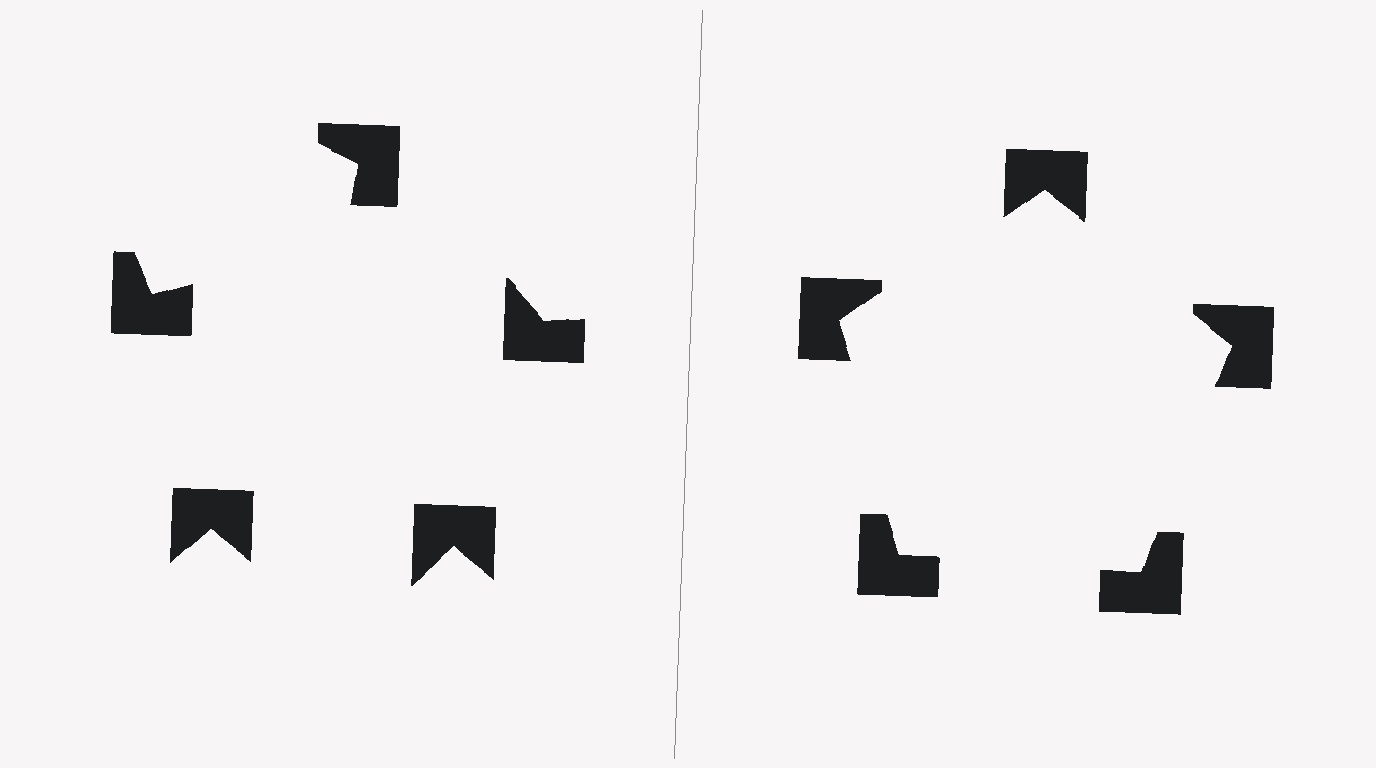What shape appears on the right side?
An illusory pentagon.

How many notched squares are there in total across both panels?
10 — 5 on each side.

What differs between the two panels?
The notched squares are positioned identically on both sides; only the wedge orientations differ. On the right they align to a pentagon; on the left they are misaligned.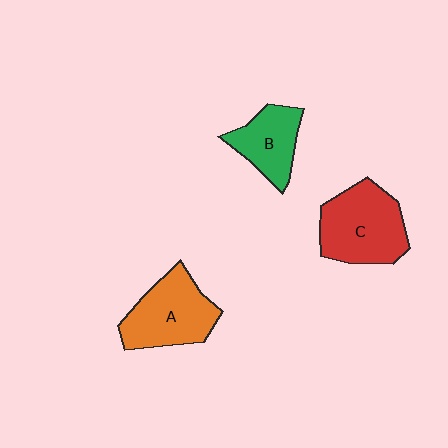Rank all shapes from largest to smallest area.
From largest to smallest: C (red), A (orange), B (green).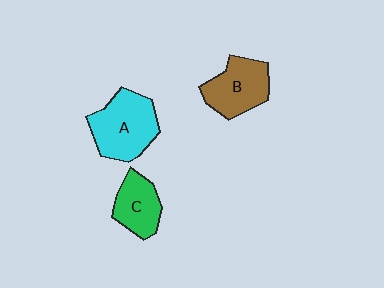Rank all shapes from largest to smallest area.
From largest to smallest: A (cyan), B (brown), C (green).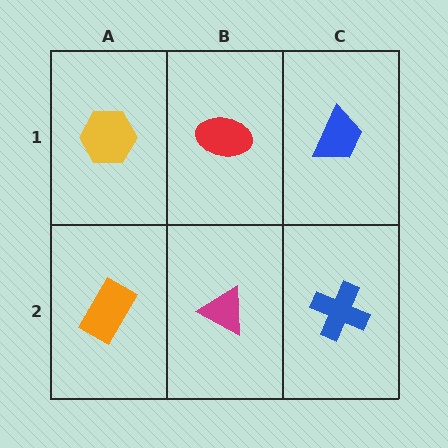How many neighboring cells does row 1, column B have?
3.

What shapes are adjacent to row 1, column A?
An orange rectangle (row 2, column A), a red ellipse (row 1, column B).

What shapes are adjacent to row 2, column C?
A blue trapezoid (row 1, column C), a magenta triangle (row 2, column B).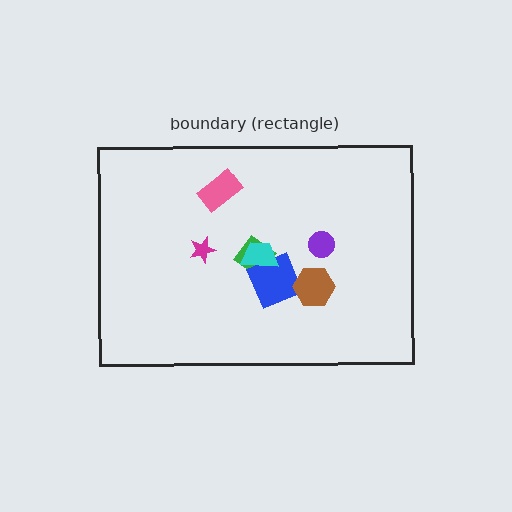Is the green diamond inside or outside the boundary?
Inside.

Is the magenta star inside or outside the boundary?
Inside.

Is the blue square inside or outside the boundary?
Inside.